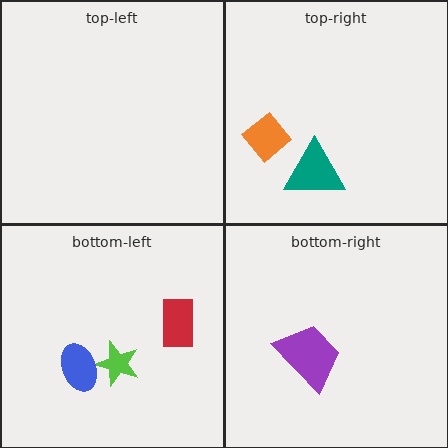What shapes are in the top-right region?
The orange diamond, the teal triangle.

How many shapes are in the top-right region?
2.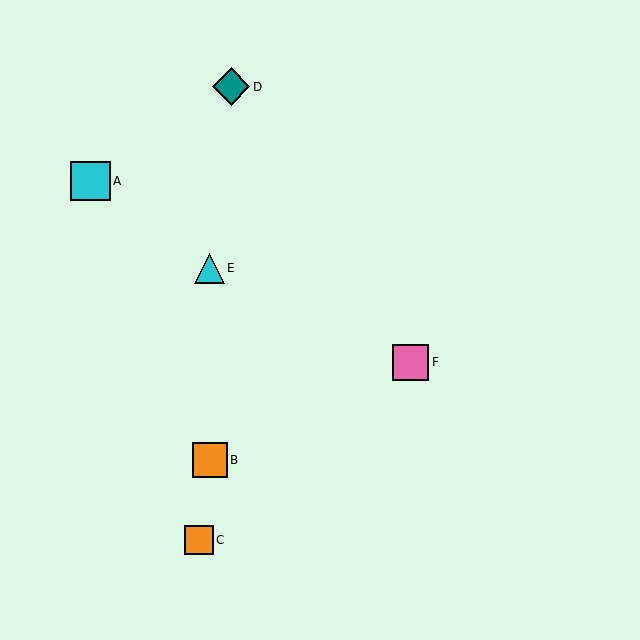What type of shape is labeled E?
Shape E is a cyan triangle.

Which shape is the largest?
The cyan square (labeled A) is the largest.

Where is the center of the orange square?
The center of the orange square is at (199, 540).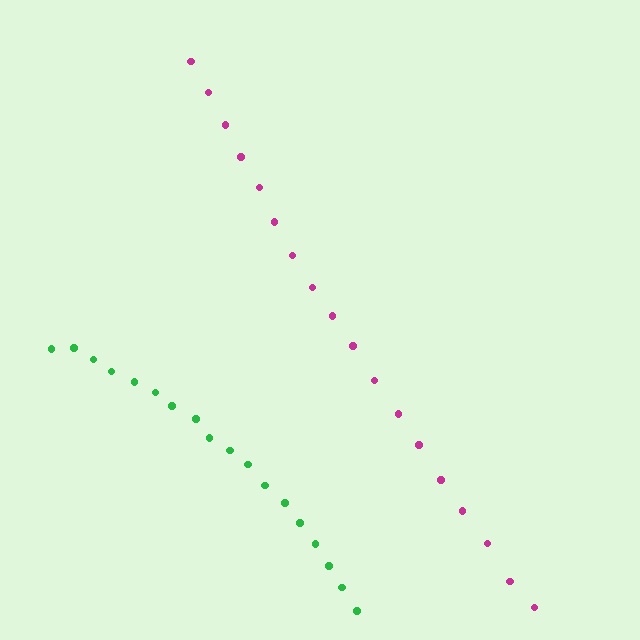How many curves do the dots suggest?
There are 2 distinct paths.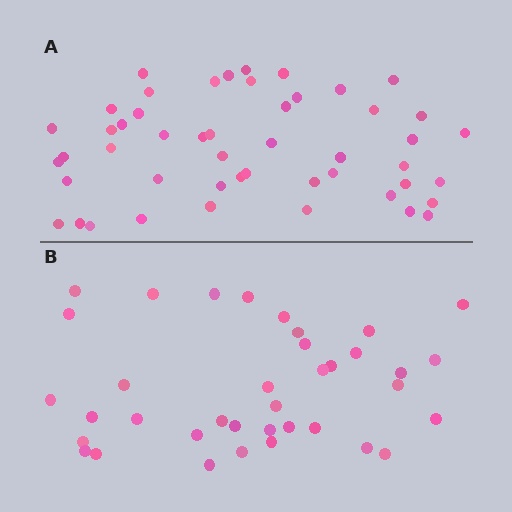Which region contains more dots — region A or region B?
Region A (the top region) has more dots.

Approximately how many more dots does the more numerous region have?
Region A has roughly 12 or so more dots than region B.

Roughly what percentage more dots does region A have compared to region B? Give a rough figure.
About 30% more.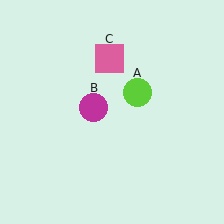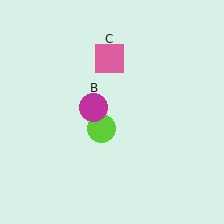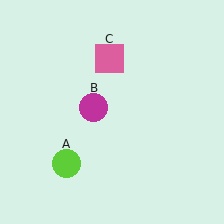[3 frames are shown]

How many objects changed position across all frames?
1 object changed position: lime circle (object A).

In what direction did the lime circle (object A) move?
The lime circle (object A) moved down and to the left.